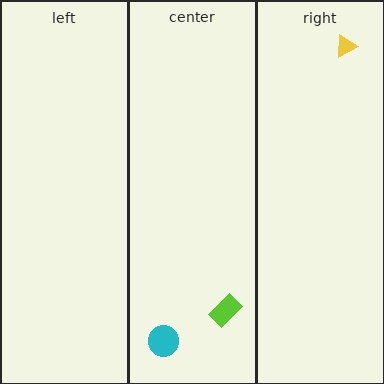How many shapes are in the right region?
1.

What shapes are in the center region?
The lime rectangle, the cyan circle.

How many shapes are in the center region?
2.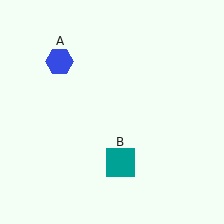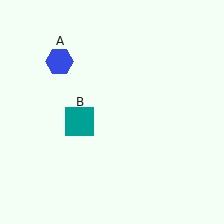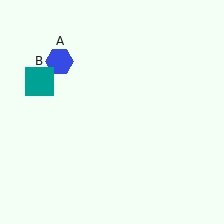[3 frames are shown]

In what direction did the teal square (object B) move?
The teal square (object B) moved up and to the left.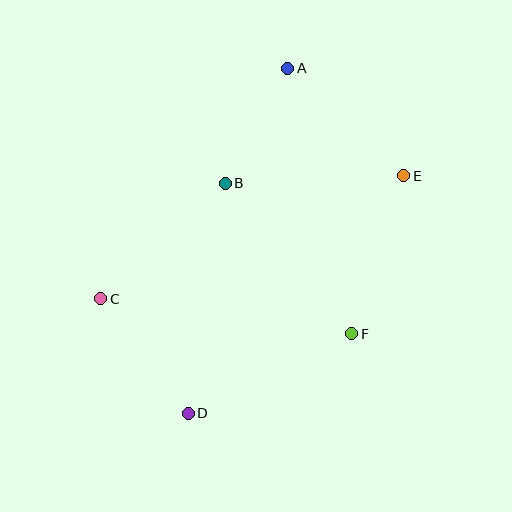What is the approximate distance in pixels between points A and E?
The distance between A and E is approximately 158 pixels.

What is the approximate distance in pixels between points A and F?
The distance between A and F is approximately 273 pixels.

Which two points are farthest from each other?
Points A and D are farthest from each other.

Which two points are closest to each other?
Points A and B are closest to each other.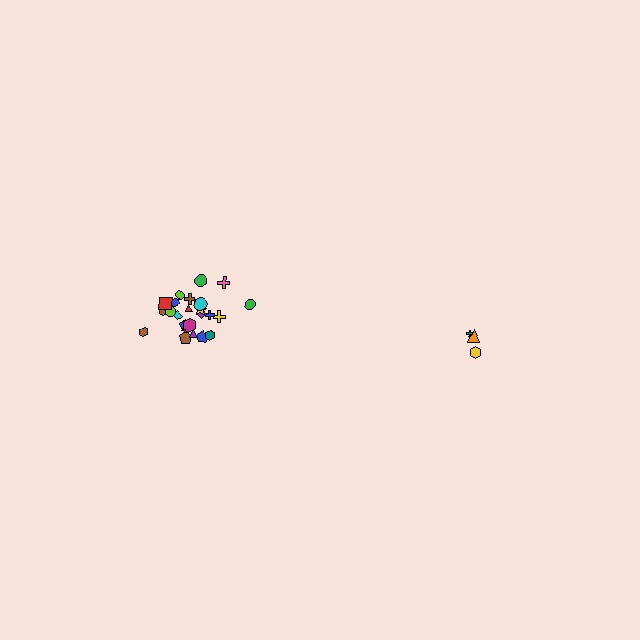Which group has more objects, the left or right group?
The left group.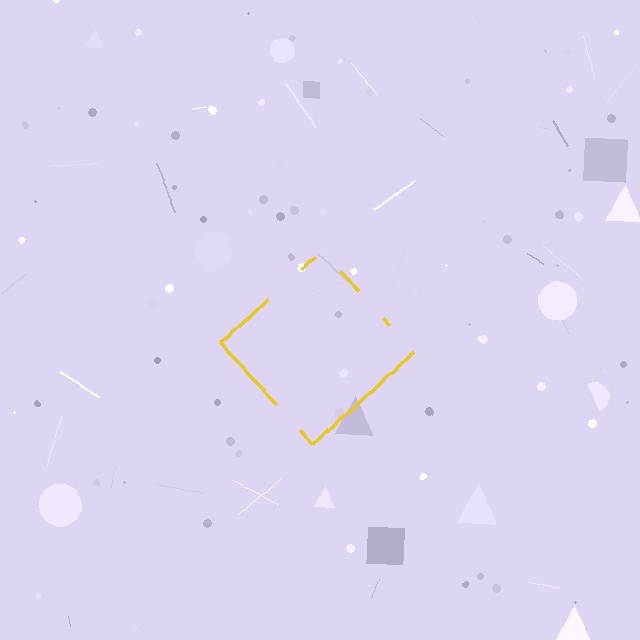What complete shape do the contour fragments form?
The contour fragments form a diamond.